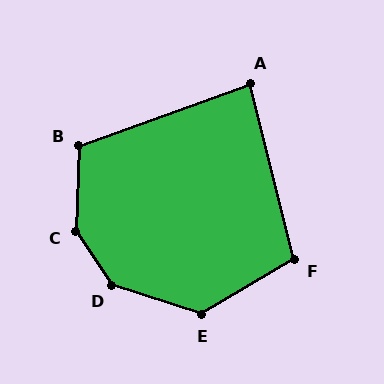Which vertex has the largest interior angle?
C, at approximately 144 degrees.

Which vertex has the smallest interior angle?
A, at approximately 85 degrees.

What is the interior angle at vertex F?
Approximately 106 degrees (obtuse).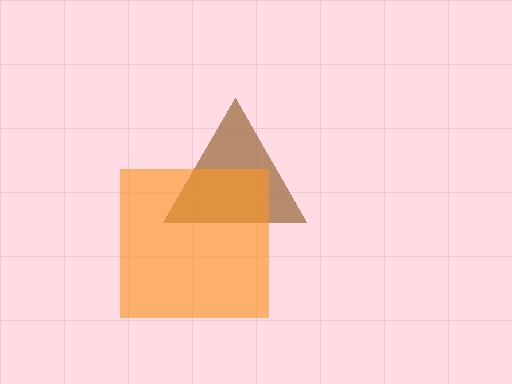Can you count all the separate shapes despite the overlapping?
Yes, there are 2 separate shapes.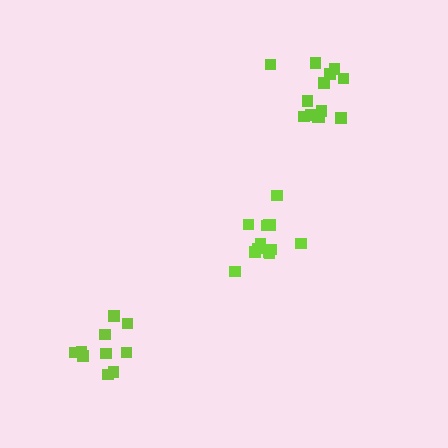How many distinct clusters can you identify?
There are 3 distinct clusters.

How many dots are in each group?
Group 1: 13 dots, Group 2: 13 dots, Group 3: 10 dots (36 total).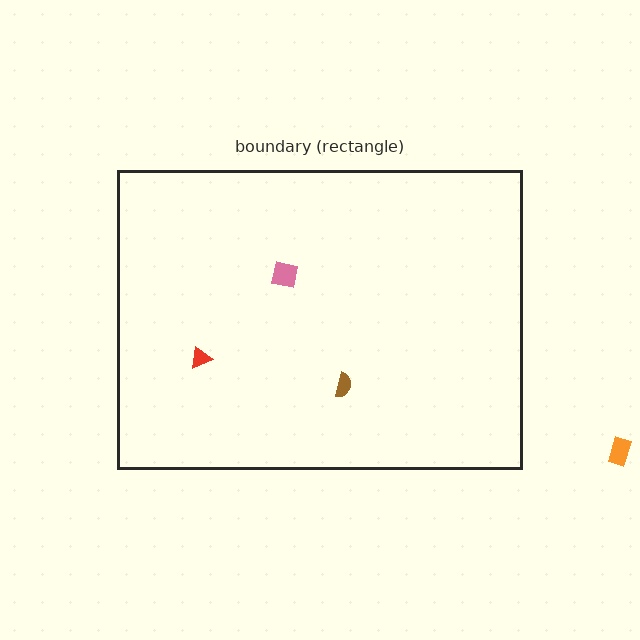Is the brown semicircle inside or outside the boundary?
Inside.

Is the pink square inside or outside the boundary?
Inside.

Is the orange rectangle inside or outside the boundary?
Outside.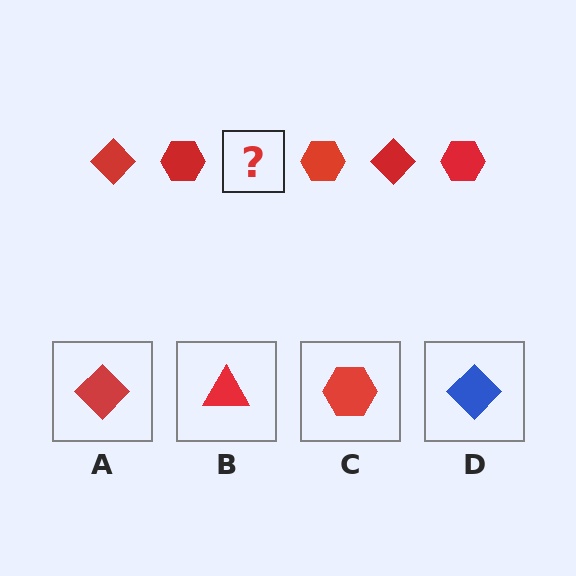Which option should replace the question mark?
Option A.